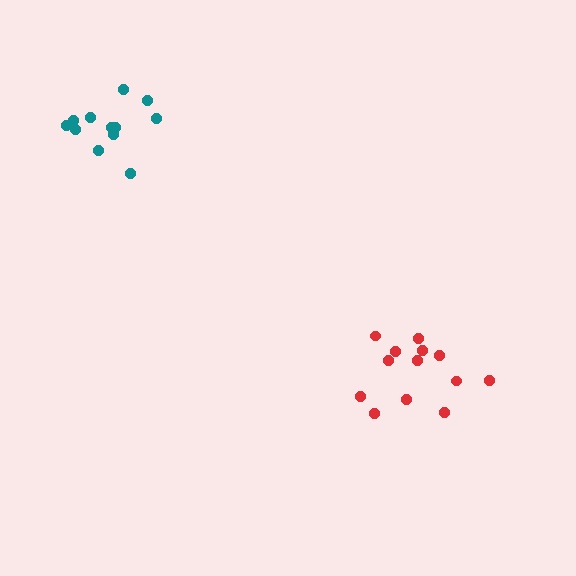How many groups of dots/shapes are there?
There are 2 groups.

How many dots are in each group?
Group 1: 13 dots, Group 2: 12 dots (25 total).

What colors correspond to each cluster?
The clusters are colored: red, teal.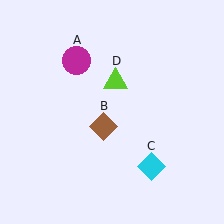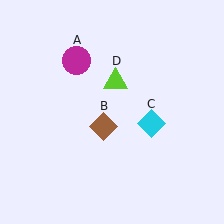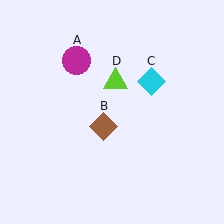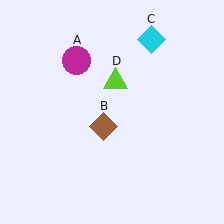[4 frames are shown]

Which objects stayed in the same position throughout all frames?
Magenta circle (object A) and brown diamond (object B) and lime triangle (object D) remained stationary.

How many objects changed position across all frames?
1 object changed position: cyan diamond (object C).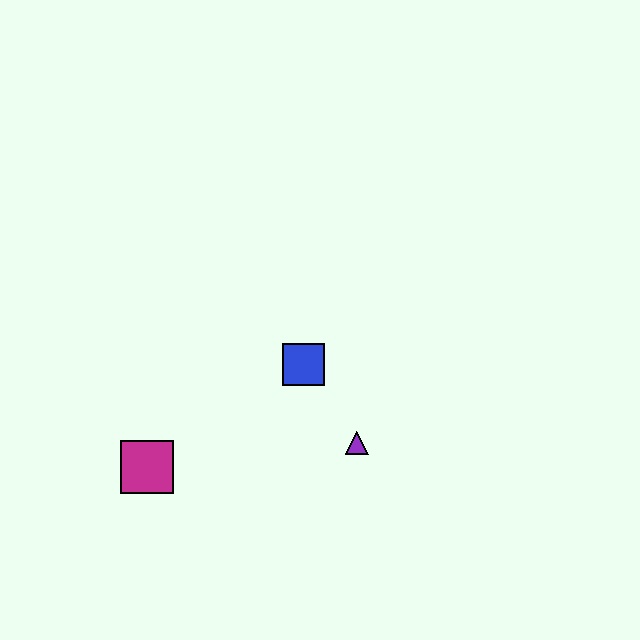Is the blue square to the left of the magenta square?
No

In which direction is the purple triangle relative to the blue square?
The purple triangle is below the blue square.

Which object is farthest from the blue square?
The magenta square is farthest from the blue square.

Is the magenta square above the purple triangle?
No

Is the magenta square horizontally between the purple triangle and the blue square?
No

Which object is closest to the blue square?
The purple triangle is closest to the blue square.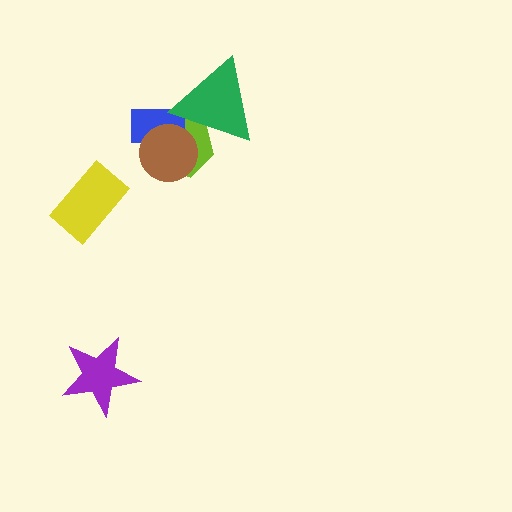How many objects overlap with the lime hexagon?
3 objects overlap with the lime hexagon.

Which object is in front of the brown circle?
The green triangle is in front of the brown circle.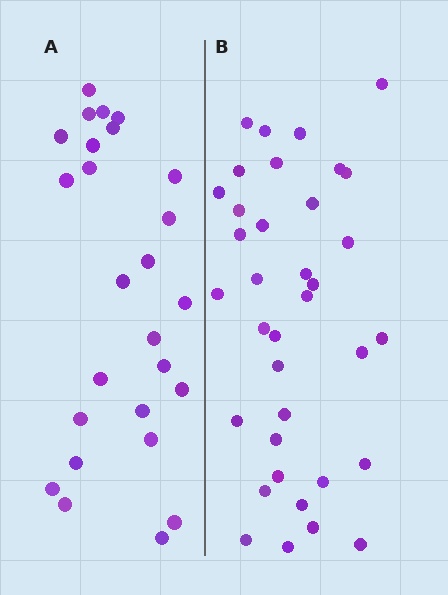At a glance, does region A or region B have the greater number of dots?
Region B (the right region) has more dots.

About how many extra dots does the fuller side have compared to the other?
Region B has roughly 10 or so more dots than region A.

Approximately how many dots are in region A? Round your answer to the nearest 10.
About 30 dots. (The exact count is 26, which rounds to 30.)